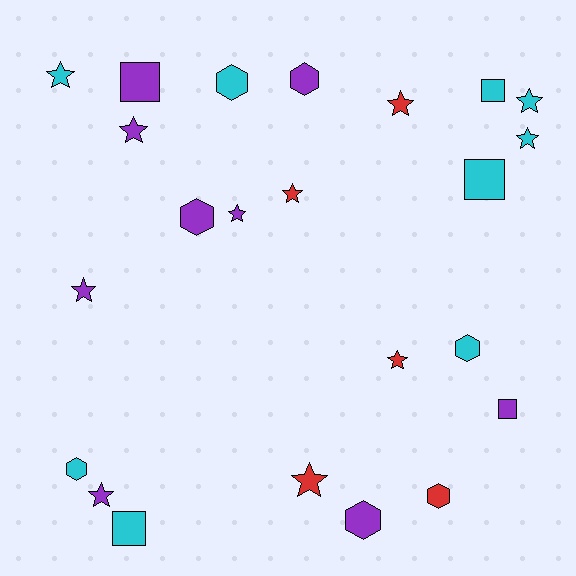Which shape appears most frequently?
Star, with 11 objects.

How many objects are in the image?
There are 23 objects.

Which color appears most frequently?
Purple, with 9 objects.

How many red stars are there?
There are 4 red stars.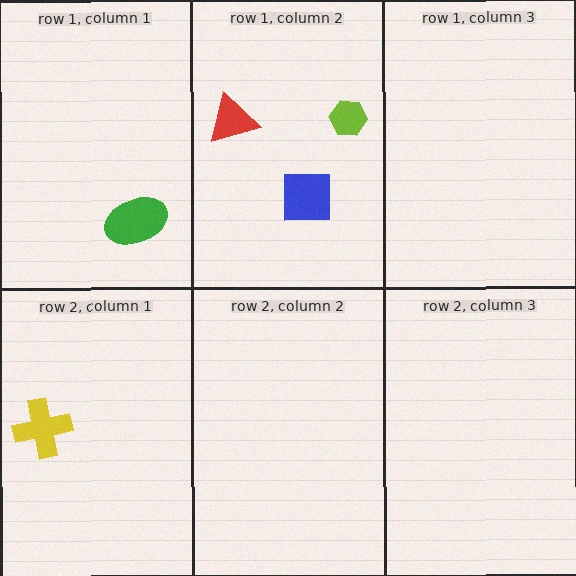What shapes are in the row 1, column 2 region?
The lime hexagon, the blue square, the red triangle.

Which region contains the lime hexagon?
The row 1, column 2 region.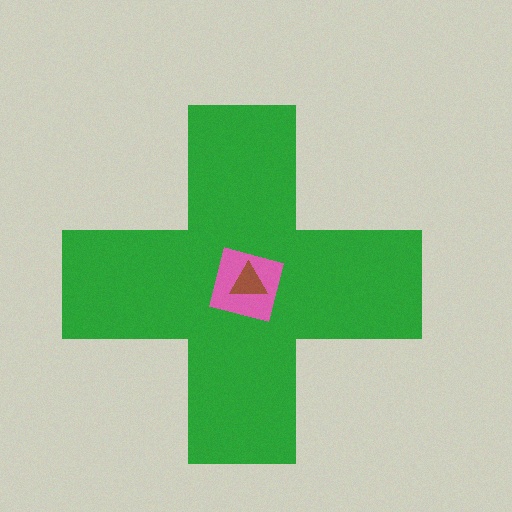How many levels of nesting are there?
3.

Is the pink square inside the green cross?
Yes.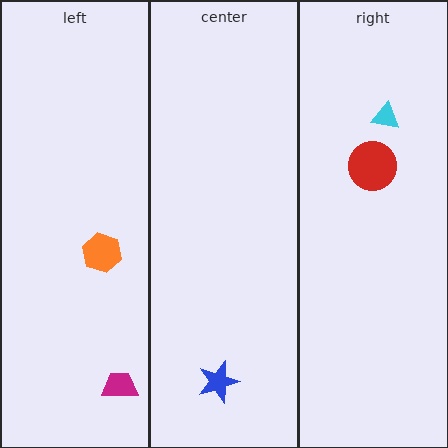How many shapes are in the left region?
2.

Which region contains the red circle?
The right region.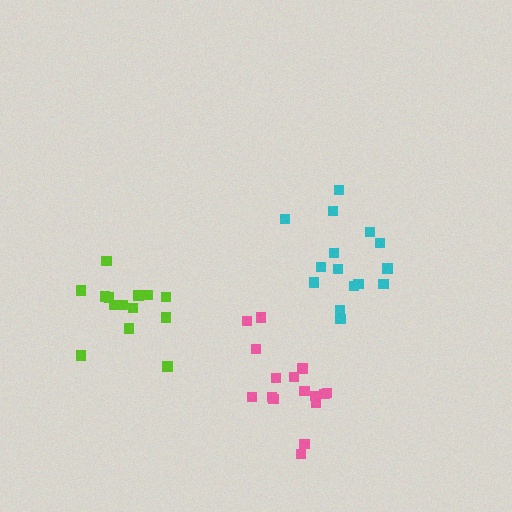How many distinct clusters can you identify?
There are 3 distinct clusters.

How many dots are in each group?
Group 1: 15 dots, Group 2: 14 dots, Group 3: 16 dots (45 total).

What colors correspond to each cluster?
The clusters are colored: cyan, lime, pink.